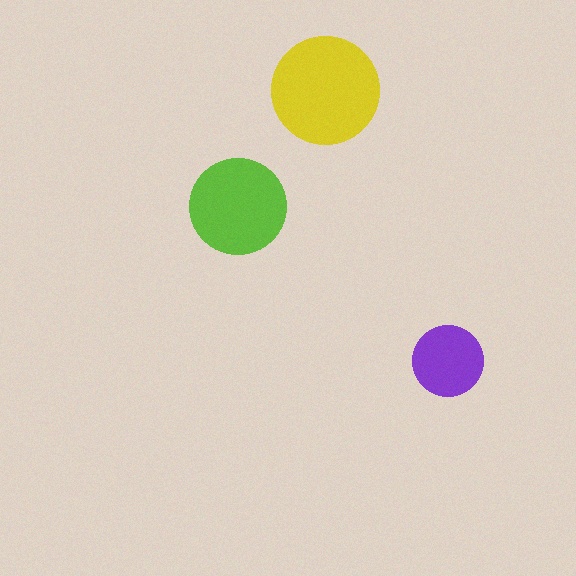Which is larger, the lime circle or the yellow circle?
The yellow one.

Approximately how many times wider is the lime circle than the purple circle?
About 1.5 times wider.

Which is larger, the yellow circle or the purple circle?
The yellow one.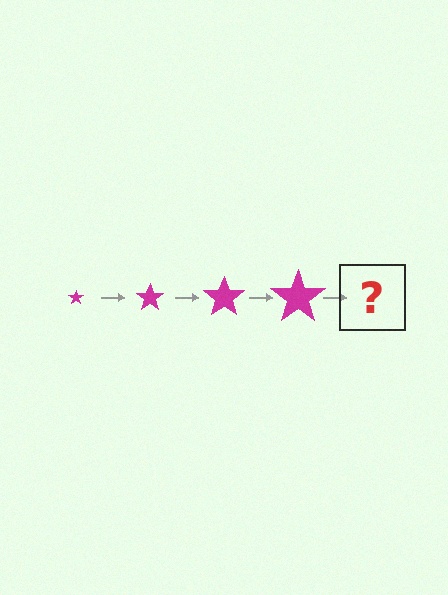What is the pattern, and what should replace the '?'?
The pattern is that the star gets progressively larger each step. The '?' should be a magenta star, larger than the previous one.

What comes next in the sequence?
The next element should be a magenta star, larger than the previous one.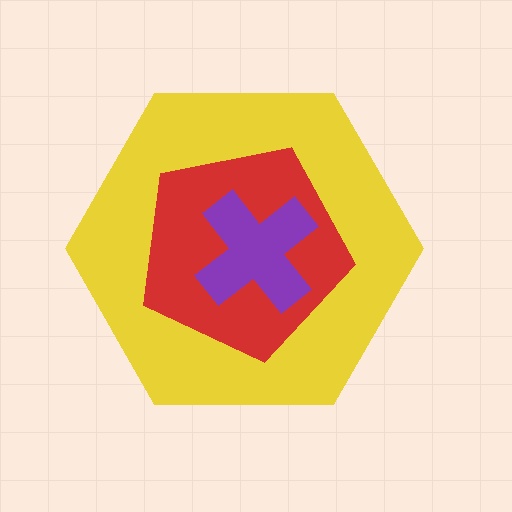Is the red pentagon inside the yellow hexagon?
Yes.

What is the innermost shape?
The purple cross.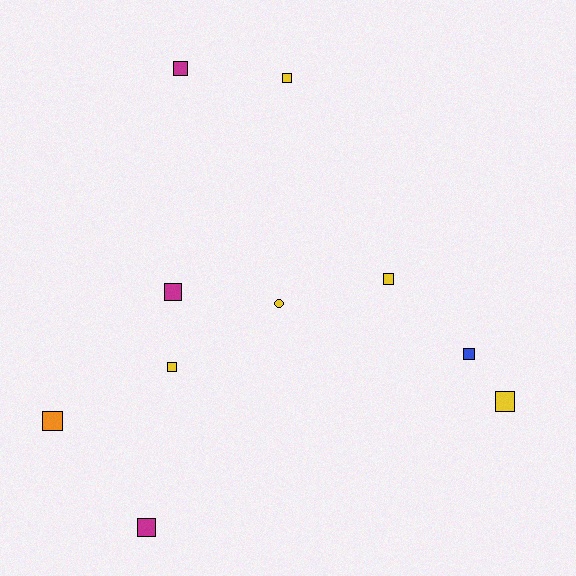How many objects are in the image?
There are 10 objects.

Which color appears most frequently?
Yellow, with 5 objects.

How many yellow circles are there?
There is 1 yellow circle.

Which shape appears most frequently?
Square, with 9 objects.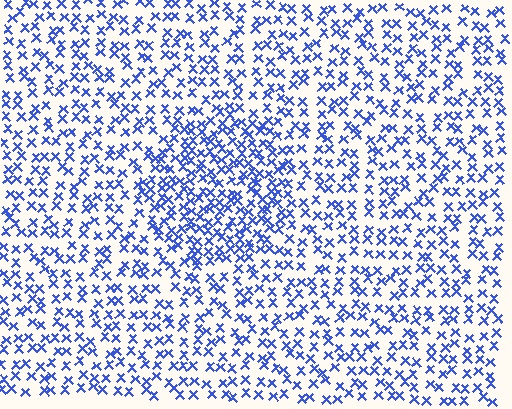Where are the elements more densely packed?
The elements are more densely packed inside the circle boundary.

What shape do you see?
I see a circle.